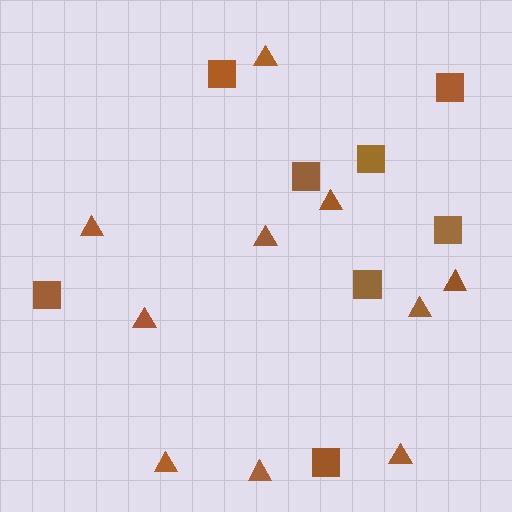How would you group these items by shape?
There are 2 groups: one group of triangles (10) and one group of squares (8).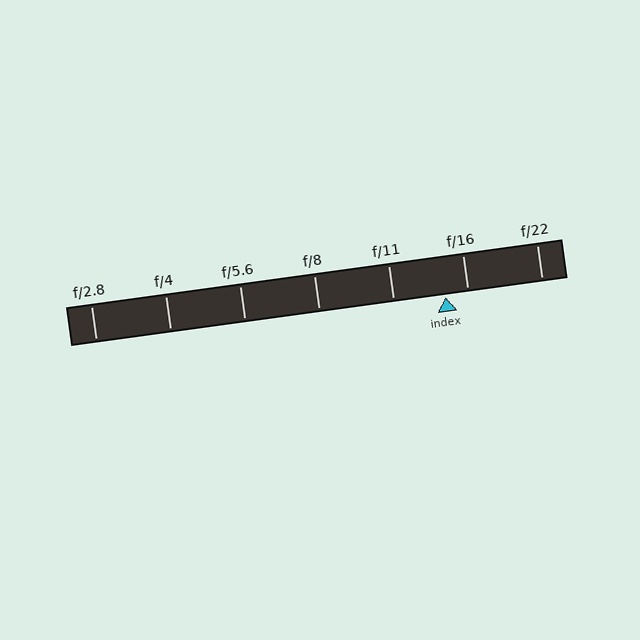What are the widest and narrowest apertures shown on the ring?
The widest aperture shown is f/2.8 and the narrowest is f/22.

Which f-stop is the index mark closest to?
The index mark is closest to f/16.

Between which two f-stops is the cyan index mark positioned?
The index mark is between f/11 and f/16.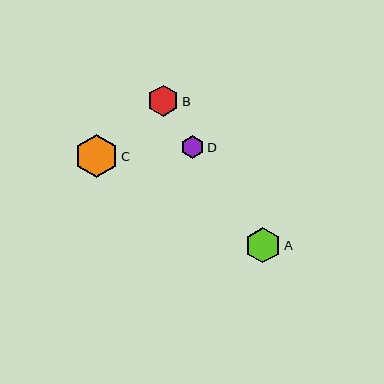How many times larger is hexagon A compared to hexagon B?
Hexagon A is approximately 1.2 times the size of hexagon B.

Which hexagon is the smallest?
Hexagon D is the smallest with a size of approximately 23 pixels.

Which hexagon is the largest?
Hexagon C is the largest with a size of approximately 43 pixels.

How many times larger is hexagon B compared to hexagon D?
Hexagon B is approximately 1.3 times the size of hexagon D.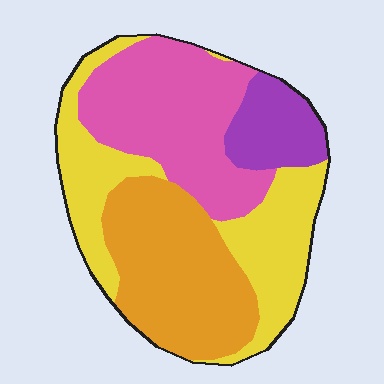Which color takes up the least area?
Purple, at roughly 10%.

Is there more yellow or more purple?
Yellow.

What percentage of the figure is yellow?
Yellow covers around 30% of the figure.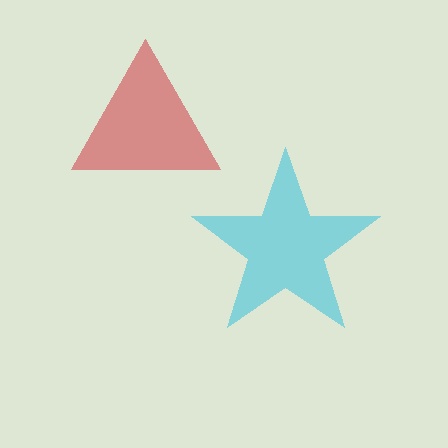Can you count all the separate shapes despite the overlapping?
Yes, there are 2 separate shapes.